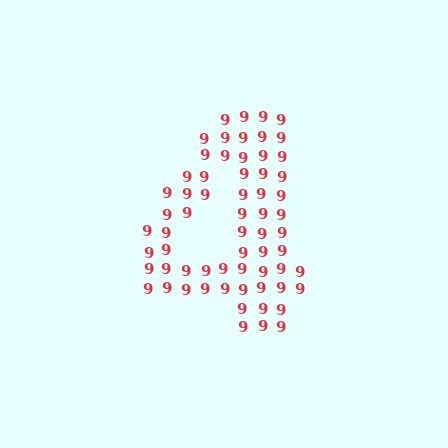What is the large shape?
The large shape is the digit 4.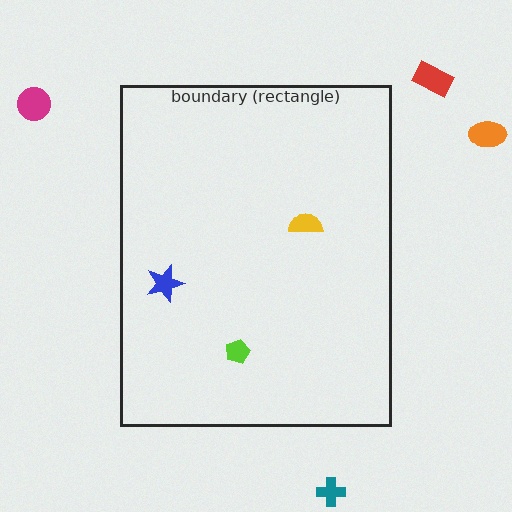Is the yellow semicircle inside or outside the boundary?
Inside.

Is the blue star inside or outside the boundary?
Inside.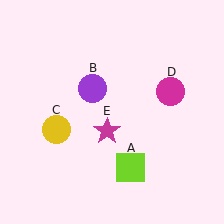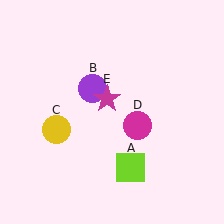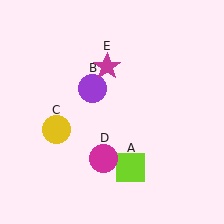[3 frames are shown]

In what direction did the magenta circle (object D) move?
The magenta circle (object D) moved down and to the left.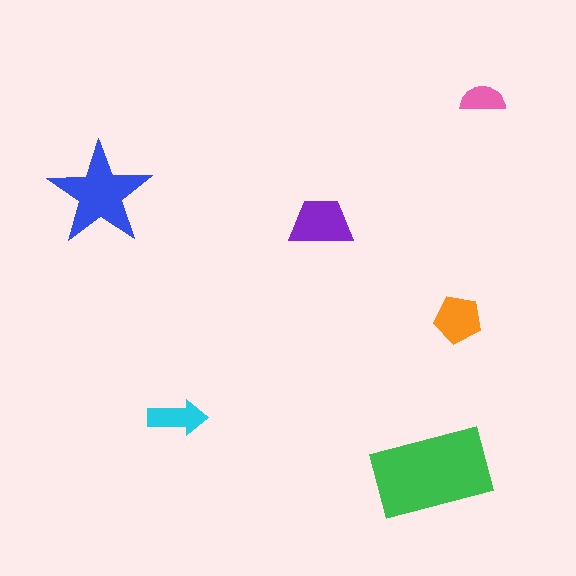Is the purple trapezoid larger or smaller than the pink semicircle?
Larger.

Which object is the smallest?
The pink semicircle.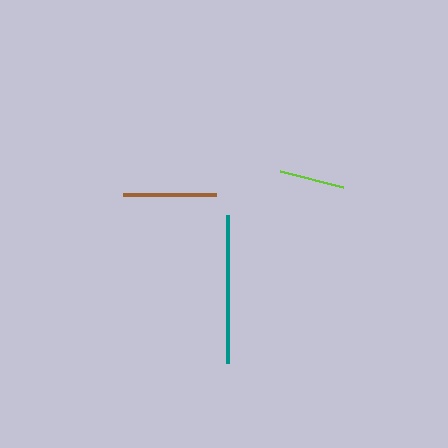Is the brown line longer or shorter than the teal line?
The teal line is longer than the brown line.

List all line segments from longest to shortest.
From longest to shortest: teal, brown, lime.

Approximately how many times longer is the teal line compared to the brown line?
The teal line is approximately 1.6 times the length of the brown line.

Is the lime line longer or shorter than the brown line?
The brown line is longer than the lime line.